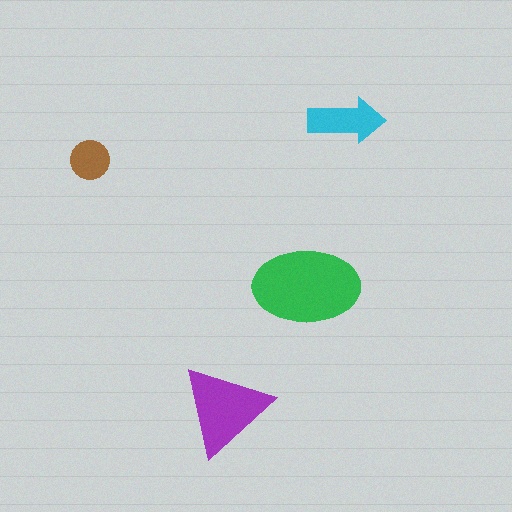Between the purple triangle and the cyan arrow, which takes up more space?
The purple triangle.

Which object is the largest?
The green ellipse.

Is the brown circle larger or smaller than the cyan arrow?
Smaller.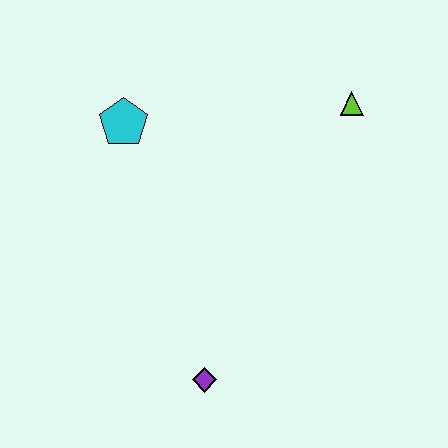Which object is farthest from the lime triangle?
The purple diamond is farthest from the lime triangle.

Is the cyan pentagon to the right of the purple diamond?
No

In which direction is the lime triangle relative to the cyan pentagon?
The lime triangle is to the right of the cyan pentagon.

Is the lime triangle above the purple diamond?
Yes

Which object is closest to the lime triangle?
The cyan pentagon is closest to the lime triangle.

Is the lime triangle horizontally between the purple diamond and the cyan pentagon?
No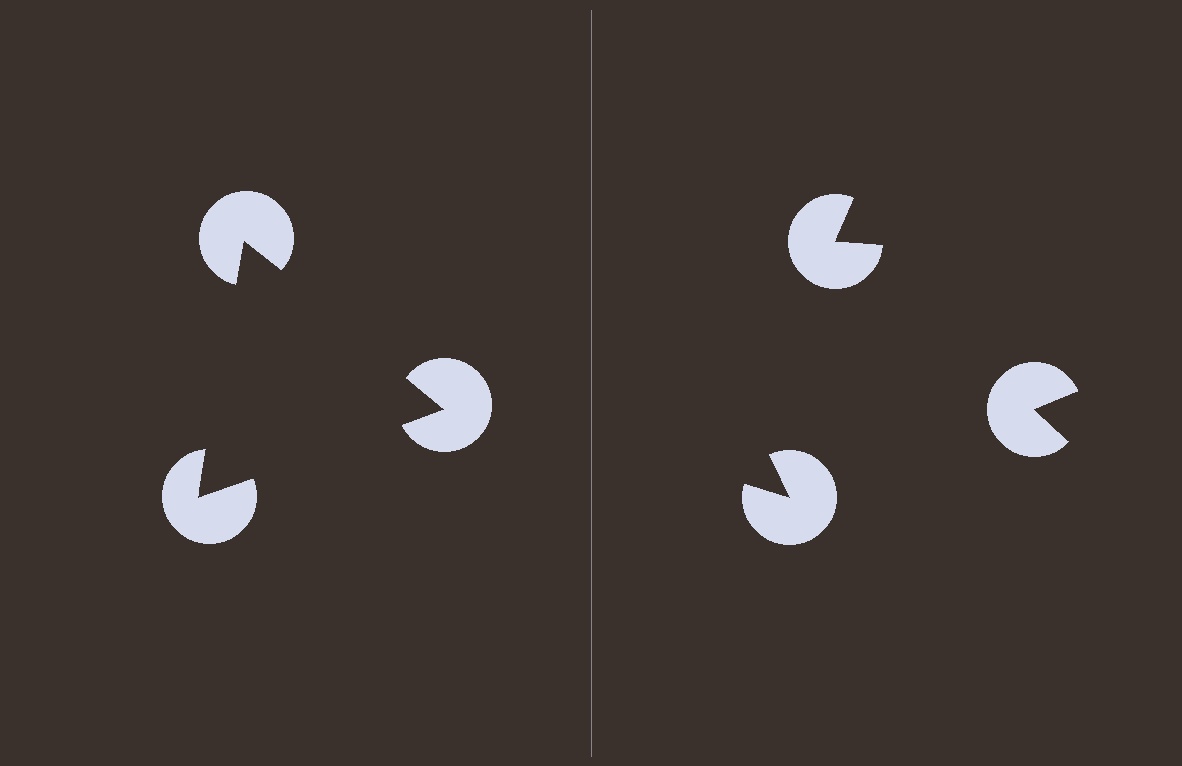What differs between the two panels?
The pac-man discs are positioned identically on both sides; only the wedge orientations differ. On the left they align to a triangle; on the right they are misaligned.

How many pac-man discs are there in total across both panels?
6 — 3 on each side.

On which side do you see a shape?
An illusory triangle appears on the left side. On the right side the wedge cuts are rotated, so no coherent shape forms.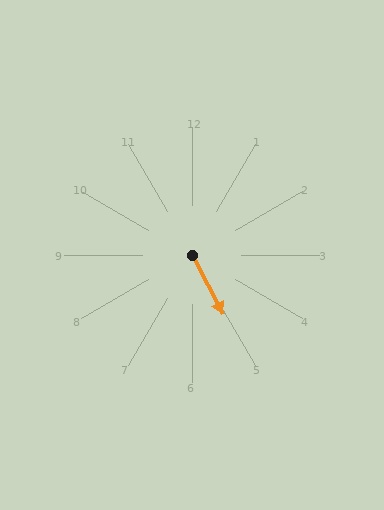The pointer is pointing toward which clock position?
Roughly 5 o'clock.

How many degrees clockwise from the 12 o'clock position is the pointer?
Approximately 152 degrees.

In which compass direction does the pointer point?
Southeast.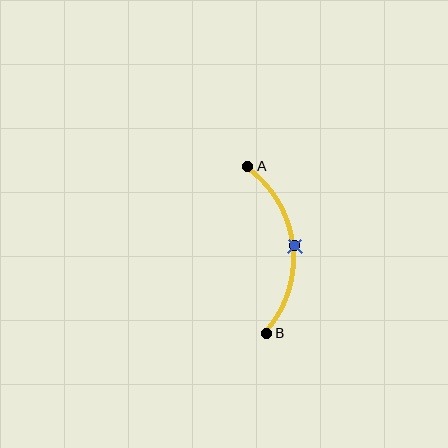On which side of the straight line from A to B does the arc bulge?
The arc bulges to the right of the straight line connecting A and B.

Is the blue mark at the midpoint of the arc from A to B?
Yes. The blue mark lies on the arc at equal arc-length from both A and B — it is the arc midpoint.